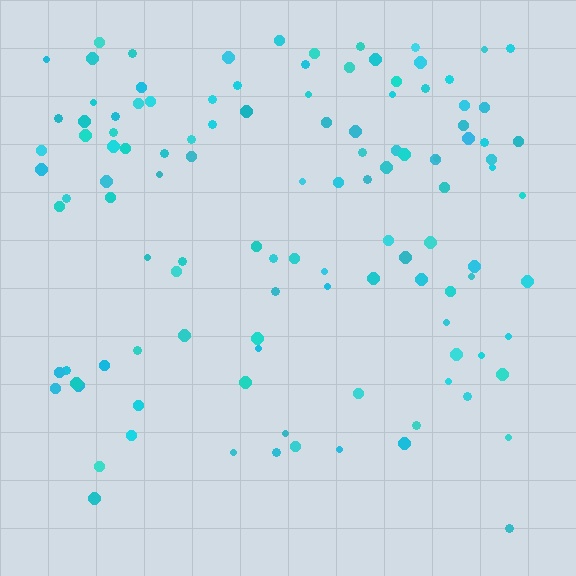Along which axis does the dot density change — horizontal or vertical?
Vertical.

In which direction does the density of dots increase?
From bottom to top, with the top side densest.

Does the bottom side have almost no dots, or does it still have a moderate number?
Still a moderate number, just noticeably fewer than the top.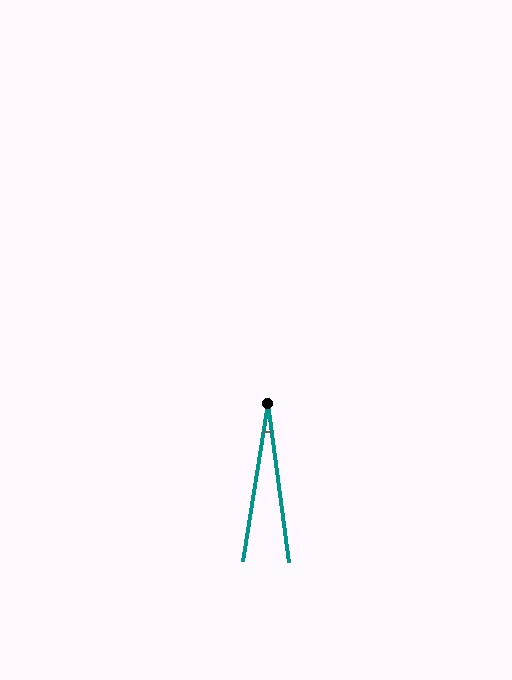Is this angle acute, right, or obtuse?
It is acute.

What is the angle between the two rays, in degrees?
Approximately 16 degrees.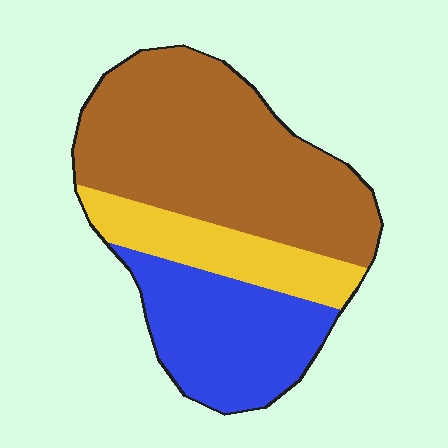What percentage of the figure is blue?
Blue covers roughly 30% of the figure.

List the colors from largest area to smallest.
From largest to smallest: brown, blue, yellow.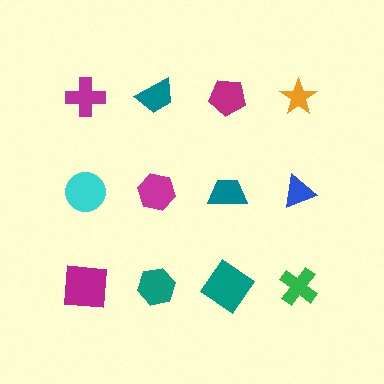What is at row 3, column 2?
A teal hexagon.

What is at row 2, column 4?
A blue triangle.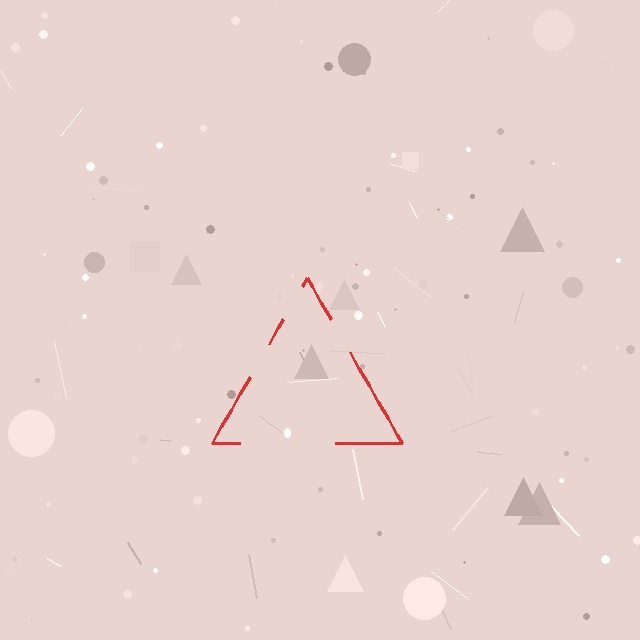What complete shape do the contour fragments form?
The contour fragments form a triangle.